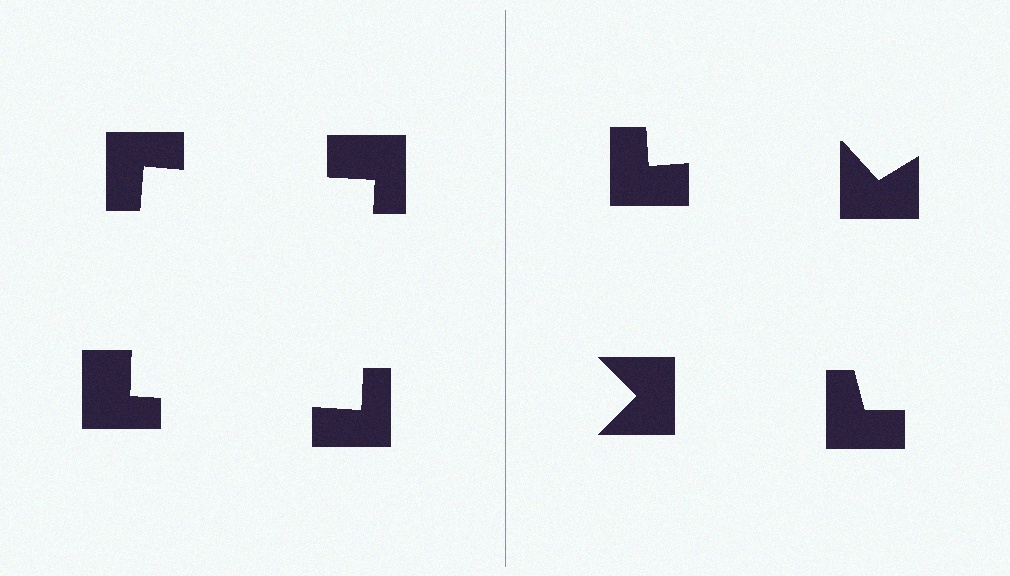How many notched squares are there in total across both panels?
8 — 4 on each side.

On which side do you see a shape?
An illusory square appears on the left side. On the right side the wedge cuts are rotated, so no coherent shape forms.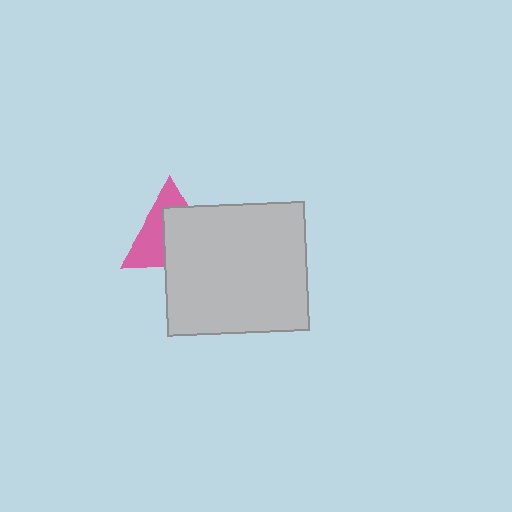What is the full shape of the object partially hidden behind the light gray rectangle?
The partially hidden object is a pink triangle.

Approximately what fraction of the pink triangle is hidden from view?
Roughly 55% of the pink triangle is hidden behind the light gray rectangle.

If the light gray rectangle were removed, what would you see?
You would see the complete pink triangle.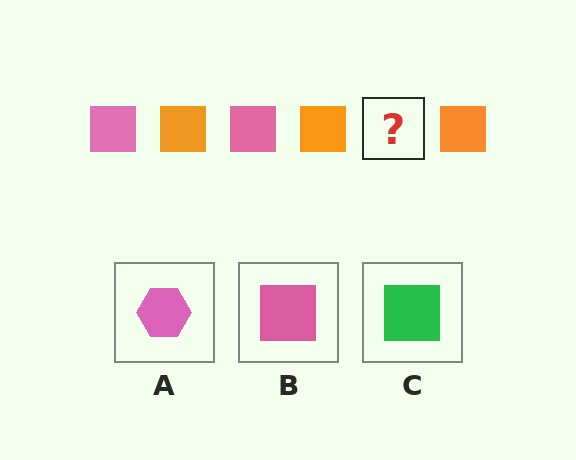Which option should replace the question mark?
Option B.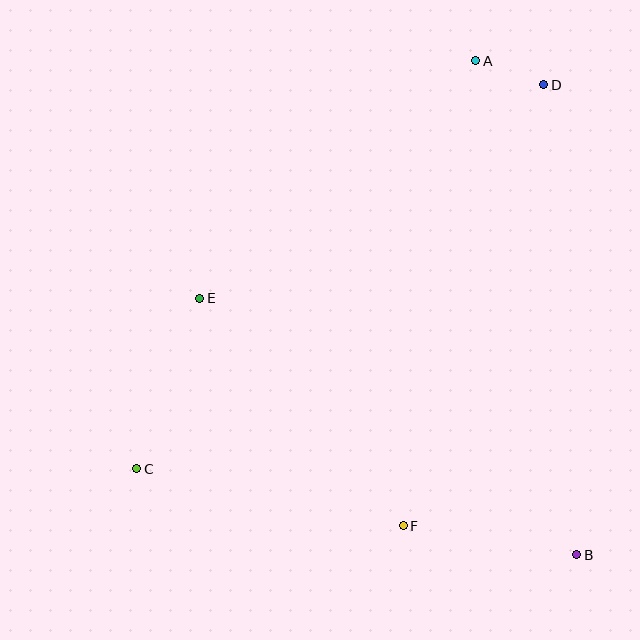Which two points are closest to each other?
Points A and D are closest to each other.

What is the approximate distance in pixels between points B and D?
The distance between B and D is approximately 471 pixels.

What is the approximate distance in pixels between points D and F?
The distance between D and F is approximately 463 pixels.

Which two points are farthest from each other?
Points C and D are farthest from each other.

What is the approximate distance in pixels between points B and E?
The distance between B and E is approximately 456 pixels.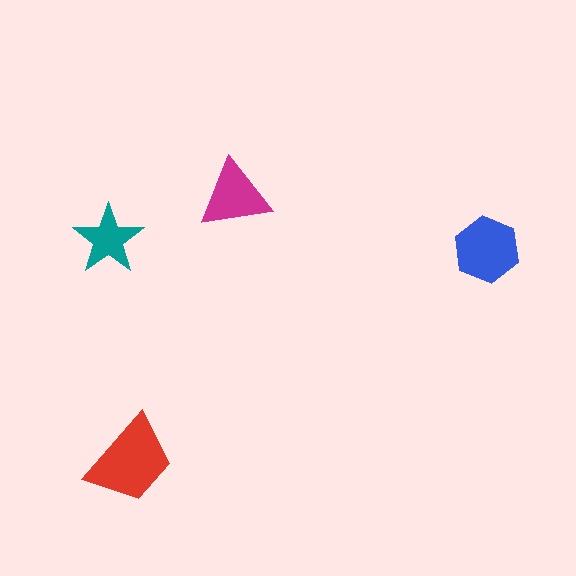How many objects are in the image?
There are 4 objects in the image.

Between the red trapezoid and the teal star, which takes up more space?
The red trapezoid.